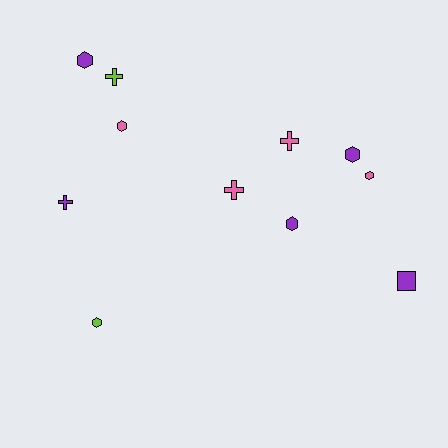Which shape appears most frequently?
Hexagon, with 6 objects.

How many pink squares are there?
There are no pink squares.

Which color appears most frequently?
Purple, with 5 objects.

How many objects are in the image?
There are 11 objects.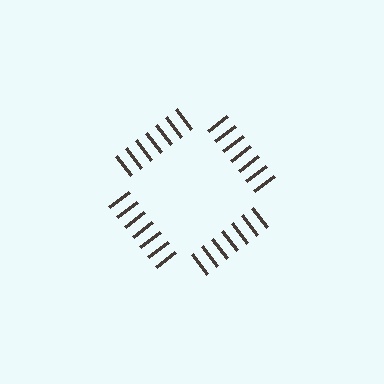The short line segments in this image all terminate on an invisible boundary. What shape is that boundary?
An illusory square — the line segments terminate on its edges but no continuous stroke is drawn.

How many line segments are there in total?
28 — 7 along each of the 4 edges.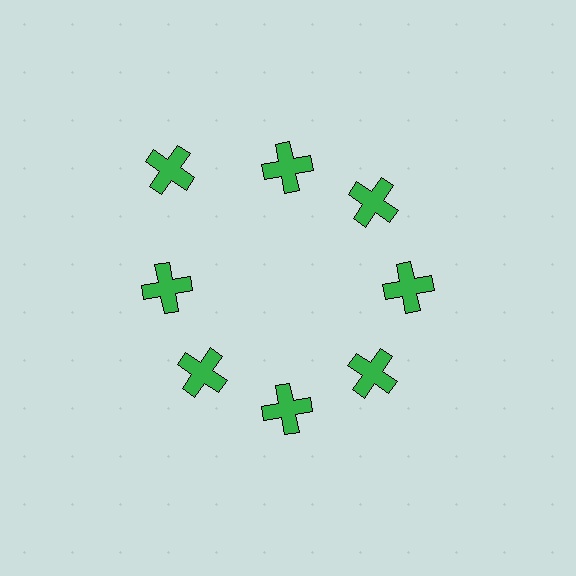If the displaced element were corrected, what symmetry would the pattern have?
It would have 8-fold rotational symmetry — the pattern would map onto itself every 45 degrees.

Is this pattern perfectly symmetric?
No. The 8 green crosses are arranged in a ring, but one element near the 10 o'clock position is pushed outward from the center, breaking the 8-fold rotational symmetry.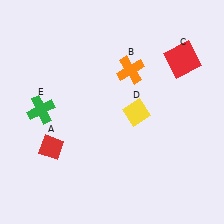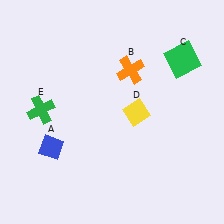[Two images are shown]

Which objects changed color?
A changed from red to blue. C changed from red to green.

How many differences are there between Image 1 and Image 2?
There are 2 differences between the two images.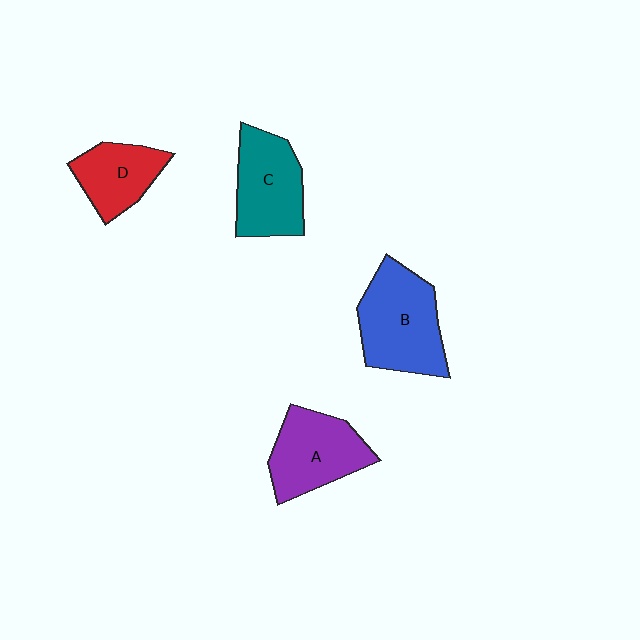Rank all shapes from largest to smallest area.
From largest to smallest: B (blue), A (purple), C (teal), D (red).